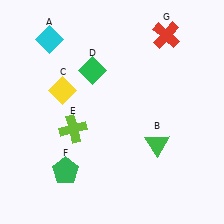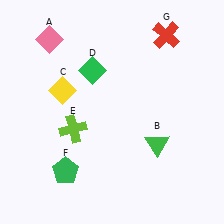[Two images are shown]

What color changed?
The diamond (A) changed from cyan in Image 1 to pink in Image 2.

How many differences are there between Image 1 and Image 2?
There is 1 difference between the two images.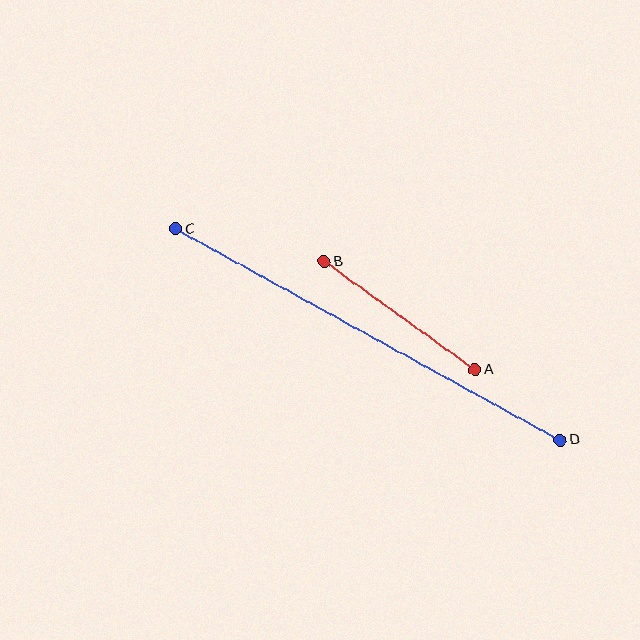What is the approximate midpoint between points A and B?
The midpoint is at approximately (400, 316) pixels.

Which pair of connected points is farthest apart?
Points C and D are farthest apart.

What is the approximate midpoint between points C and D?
The midpoint is at approximately (368, 335) pixels.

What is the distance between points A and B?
The distance is approximately 185 pixels.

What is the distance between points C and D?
The distance is approximately 438 pixels.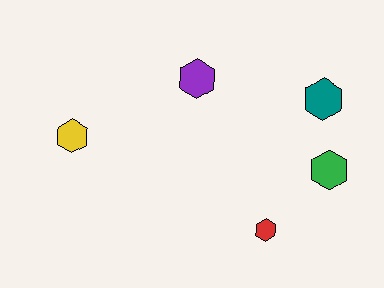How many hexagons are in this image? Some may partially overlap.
There are 5 hexagons.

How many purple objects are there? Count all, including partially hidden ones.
There is 1 purple object.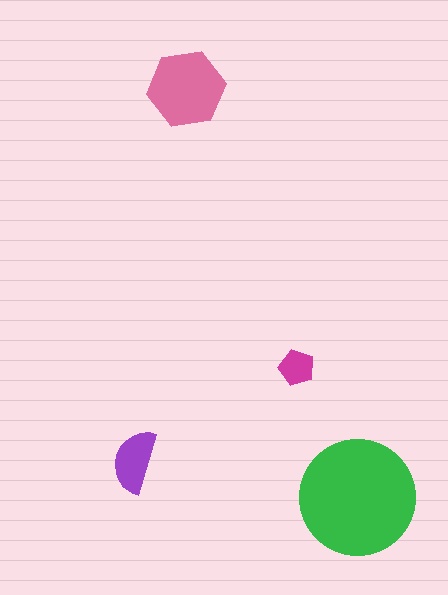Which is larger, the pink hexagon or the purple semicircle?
The pink hexagon.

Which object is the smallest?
The magenta pentagon.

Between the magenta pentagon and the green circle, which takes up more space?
The green circle.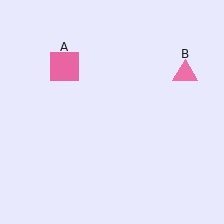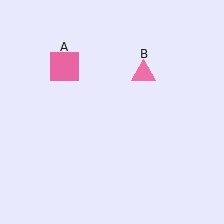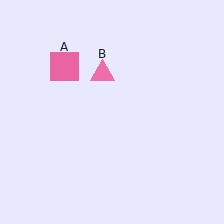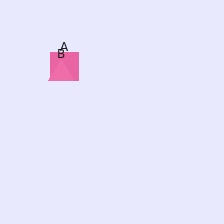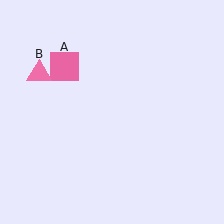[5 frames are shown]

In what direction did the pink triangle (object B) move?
The pink triangle (object B) moved left.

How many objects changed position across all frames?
1 object changed position: pink triangle (object B).